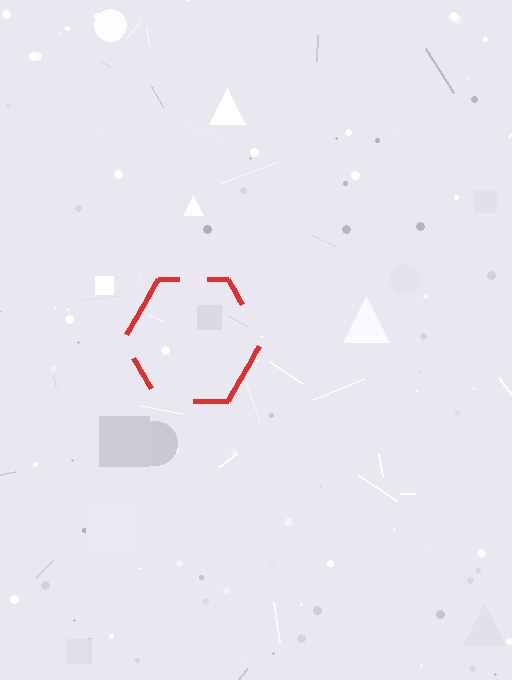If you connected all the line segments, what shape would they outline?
They would outline a hexagon.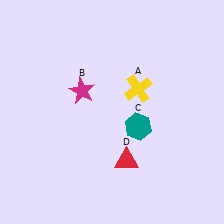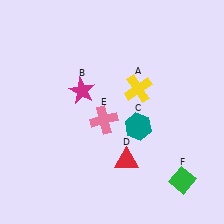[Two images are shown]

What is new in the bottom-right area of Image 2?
A green diamond (F) was added in the bottom-right area of Image 2.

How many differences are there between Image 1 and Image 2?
There are 2 differences between the two images.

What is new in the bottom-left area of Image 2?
A pink cross (E) was added in the bottom-left area of Image 2.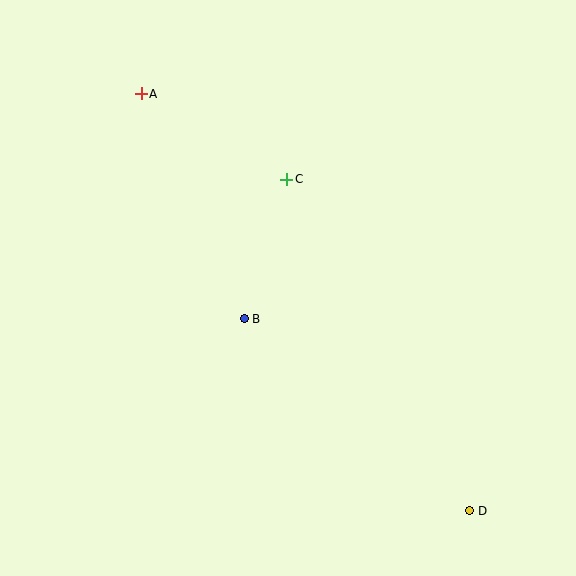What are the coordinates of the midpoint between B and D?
The midpoint between B and D is at (357, 415).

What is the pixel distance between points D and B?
The distance between D and B is 296 pixels.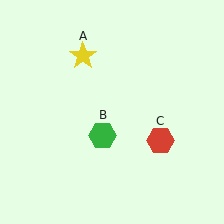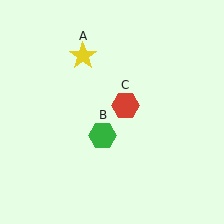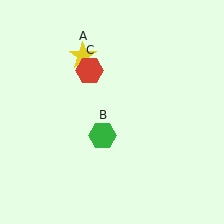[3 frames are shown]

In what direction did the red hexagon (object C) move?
The red hexagon (object C) moved up and to the left.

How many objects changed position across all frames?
1 object changed position: red hexagon (object C).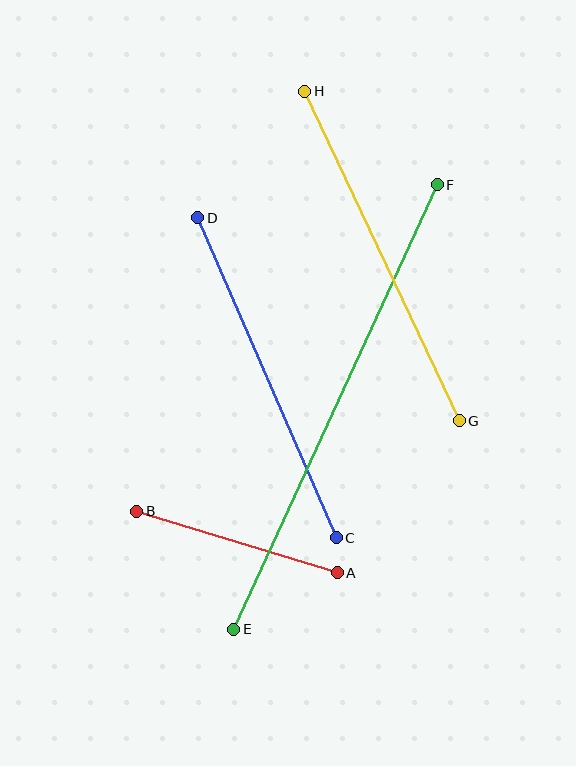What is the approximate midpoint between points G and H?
The midpoint is at approximately (382, 256) pixels.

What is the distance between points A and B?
The distance is approximately 210 pixels.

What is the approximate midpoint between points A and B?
The midpoint is at approximately (237, 542) pixels.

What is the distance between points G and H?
The distance is approximately 364 pixels.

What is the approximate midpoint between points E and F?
The midpoint is at approximately (335, 407) pixels.